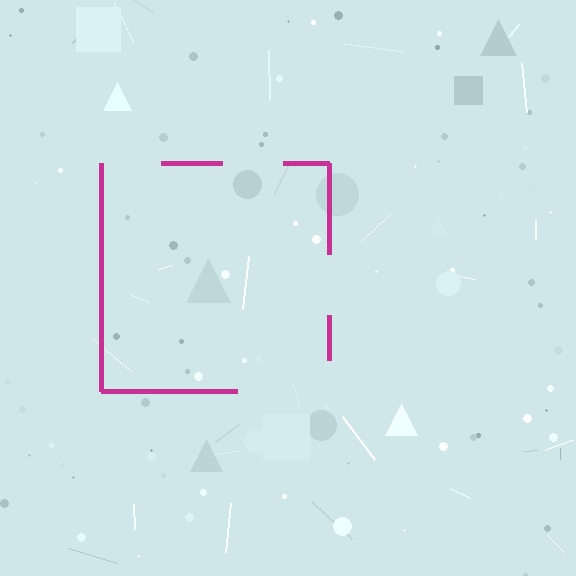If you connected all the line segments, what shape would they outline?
They would outline a square.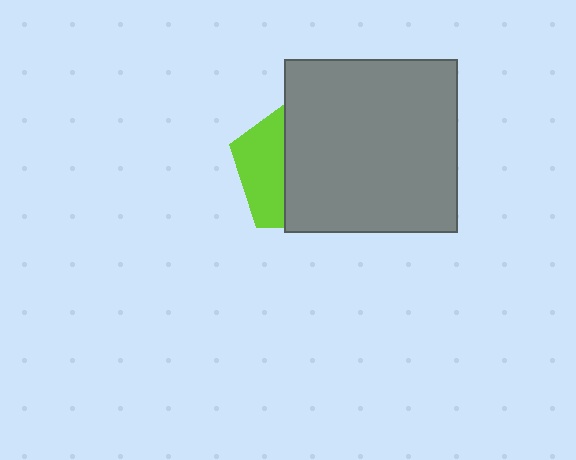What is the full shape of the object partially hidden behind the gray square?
The partially hidden object is a lime pentagon.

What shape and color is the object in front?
The object in front is a gray square.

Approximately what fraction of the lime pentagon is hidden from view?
Roughly 66% of the lime pentagon is hidden behind the gray square.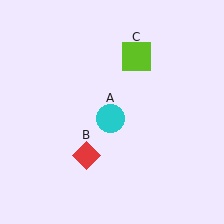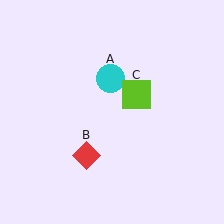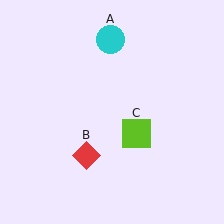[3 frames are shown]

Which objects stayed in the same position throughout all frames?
Red diamond (object B) remained stationary.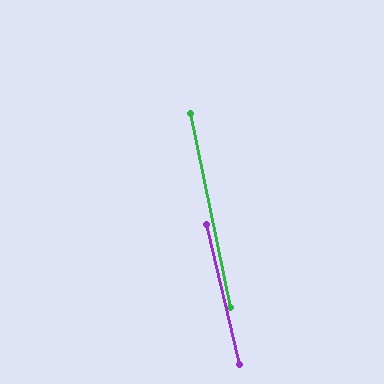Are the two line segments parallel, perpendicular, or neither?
Parallel — their directions differ by only 1.6°.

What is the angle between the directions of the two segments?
Approximately 2 degrees.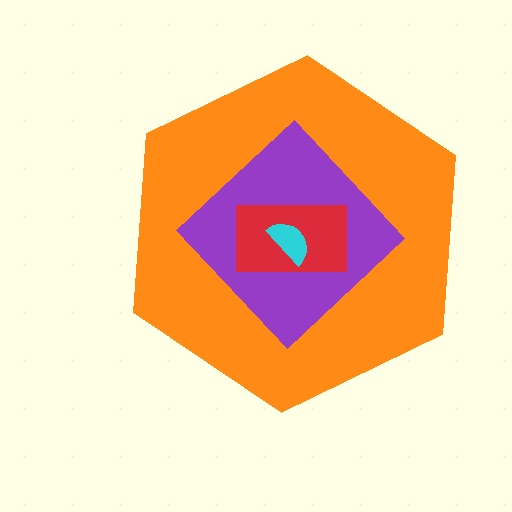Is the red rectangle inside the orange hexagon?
Yes.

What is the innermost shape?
The cyan semicircle.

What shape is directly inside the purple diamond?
The red rectangle.